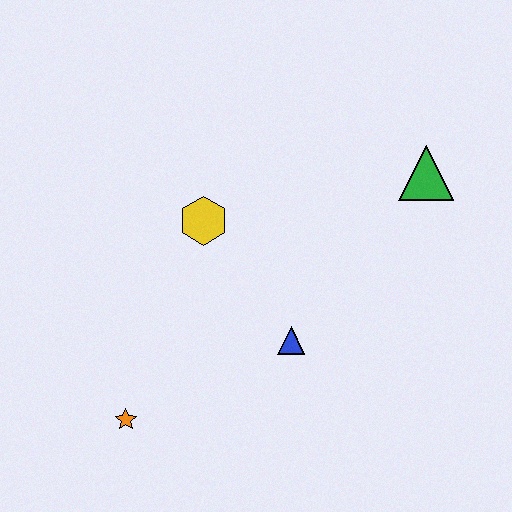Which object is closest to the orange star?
The blue triangle is closest to the orange star.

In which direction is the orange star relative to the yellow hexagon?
The orange star is below the yellow hexagon.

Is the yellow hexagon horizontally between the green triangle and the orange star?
Yes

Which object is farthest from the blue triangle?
The green triangle is farthest from the blue triangle.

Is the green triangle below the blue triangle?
No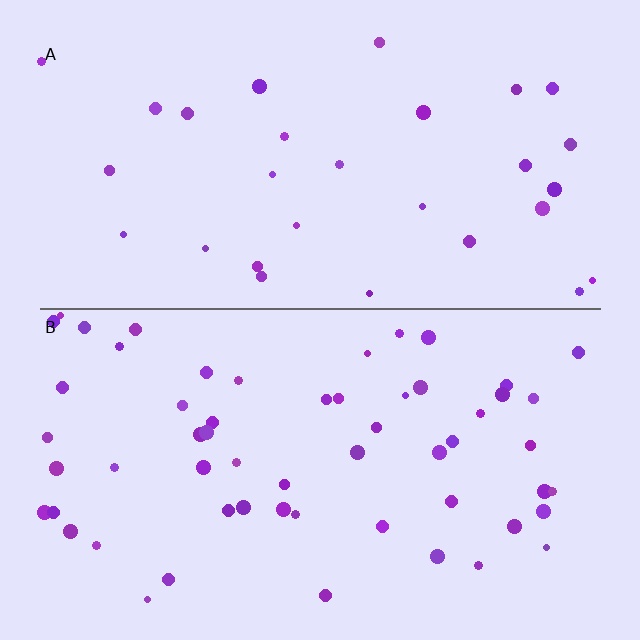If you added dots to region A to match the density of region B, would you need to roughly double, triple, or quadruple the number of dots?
Approximately double.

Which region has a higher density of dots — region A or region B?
B (the bottom).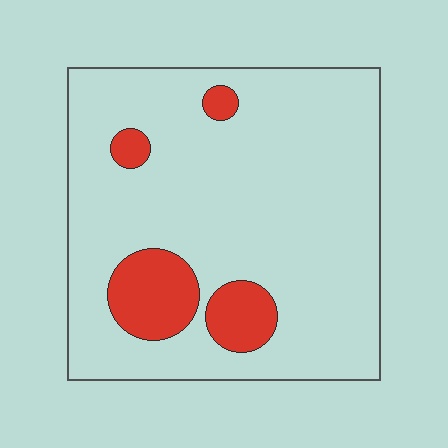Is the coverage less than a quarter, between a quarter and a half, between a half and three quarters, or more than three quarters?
Less than a quarter.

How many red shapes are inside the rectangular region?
4.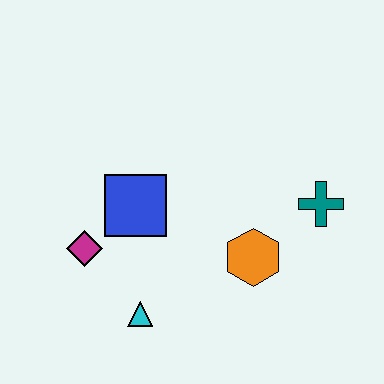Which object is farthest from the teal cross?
The magenta diamond is farthest from the teal cross.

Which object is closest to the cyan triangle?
The magenta diamond is closest to the cyan triangle.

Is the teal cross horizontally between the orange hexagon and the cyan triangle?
No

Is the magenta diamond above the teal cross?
No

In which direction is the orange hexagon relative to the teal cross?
The orange hexagon is to the left of the teal cross.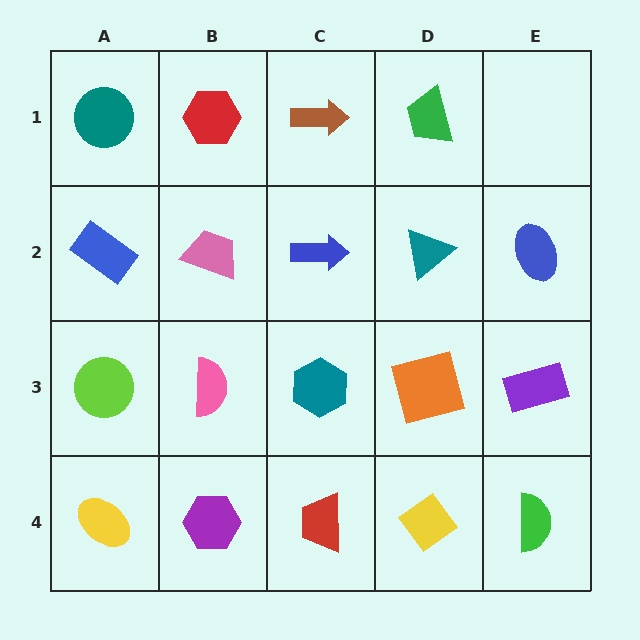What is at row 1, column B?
A red hexagon.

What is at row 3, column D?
An orange square.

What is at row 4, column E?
A green semicircle.